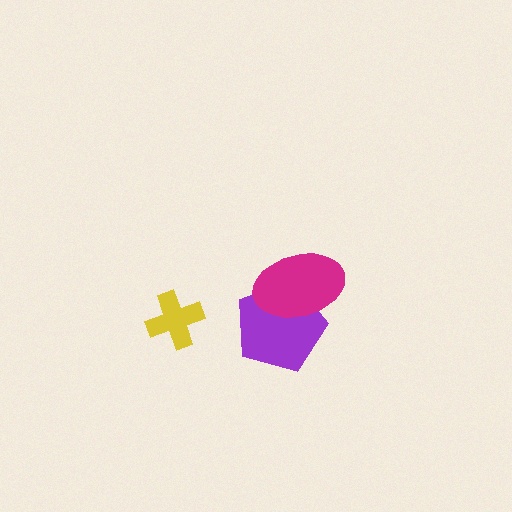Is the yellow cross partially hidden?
No, no other shape covers it.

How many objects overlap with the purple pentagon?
1 object overlaps with the purple pentagon.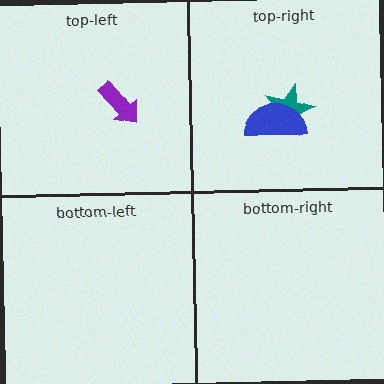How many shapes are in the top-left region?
1.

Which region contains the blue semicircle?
The top-right region.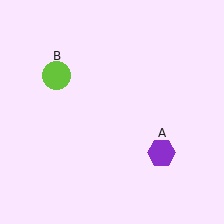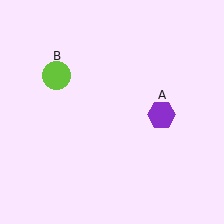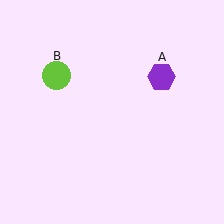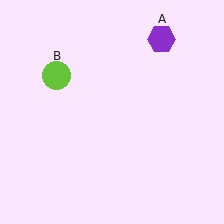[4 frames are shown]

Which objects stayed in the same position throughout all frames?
Lime circle (object B) remained stationary.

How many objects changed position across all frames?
1 object changed position: purple hexagon (object A).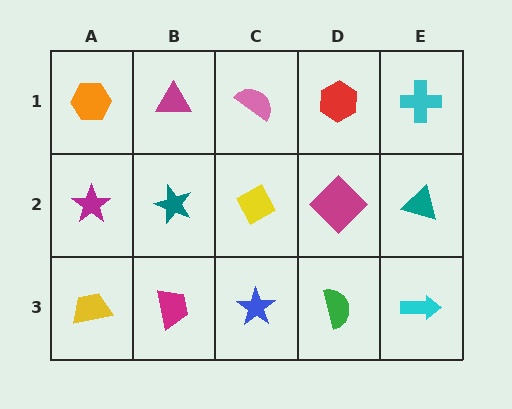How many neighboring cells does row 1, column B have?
3.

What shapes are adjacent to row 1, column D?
A magenta diamond (row 2, column D), a pink semicircle (row 1, column C), a cyan cross (row 1, column E).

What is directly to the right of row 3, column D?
A cyan arrow.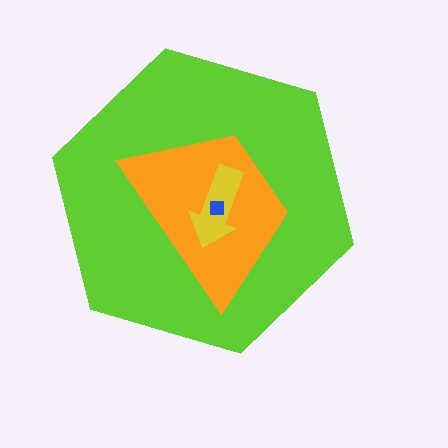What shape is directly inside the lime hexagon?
The orange trapezoid.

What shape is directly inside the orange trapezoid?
The yellow arrow.